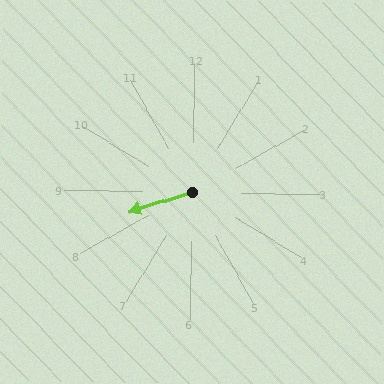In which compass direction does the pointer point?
West.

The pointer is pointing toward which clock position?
Roughly 8 o'clock.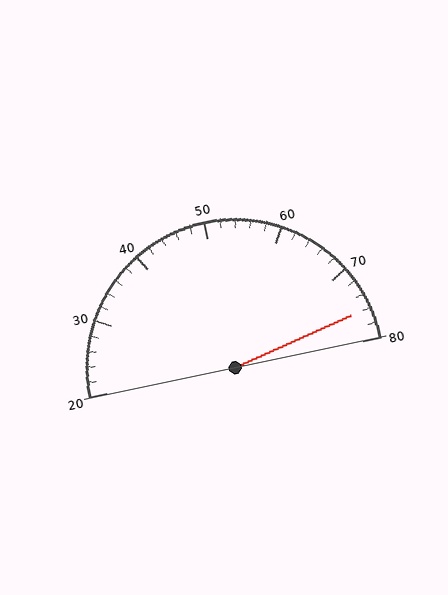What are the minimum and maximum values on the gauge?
The gauge ranges from 20 to 80.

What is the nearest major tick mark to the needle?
The nearest major tick mark is 80.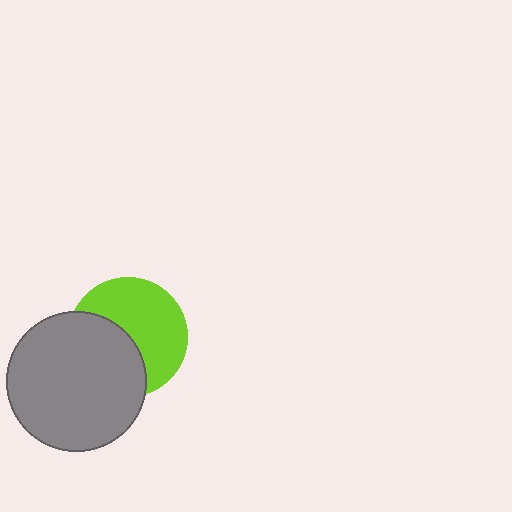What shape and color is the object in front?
The object in front is a gray circle.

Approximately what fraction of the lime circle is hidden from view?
Roughly 43% of the lime circle is hidden behind the gray circle.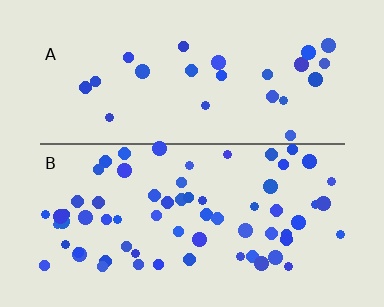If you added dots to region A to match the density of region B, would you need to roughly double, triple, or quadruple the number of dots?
Approximately triple.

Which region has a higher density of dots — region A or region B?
B (the bottom).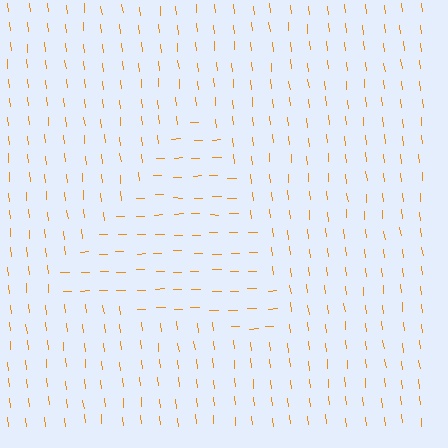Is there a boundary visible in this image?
Yes, there is a texture boundary formed by a change in line orientation.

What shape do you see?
I see a triangle.